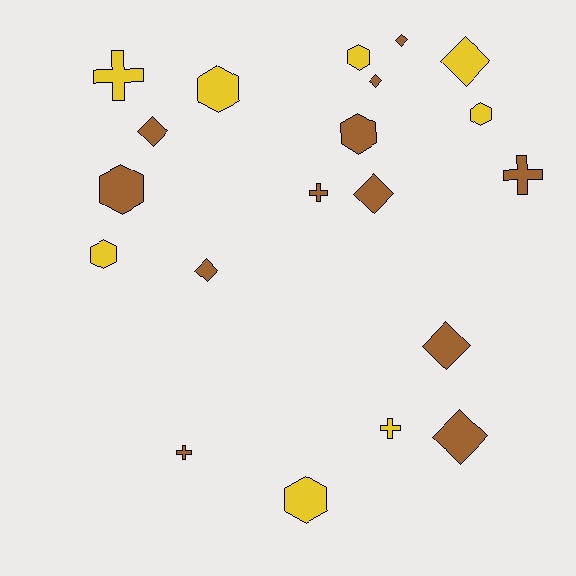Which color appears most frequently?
Brown, with 12 objects.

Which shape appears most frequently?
Diamond, with 8 objects.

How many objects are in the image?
There are 20 objects.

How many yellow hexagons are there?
There are 5 yellow hexagons.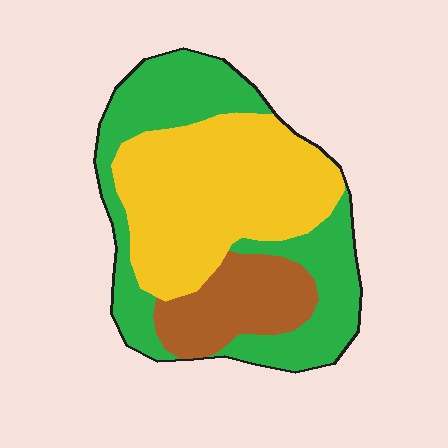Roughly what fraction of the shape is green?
Green takes up about two fifths (2/5) of the shape.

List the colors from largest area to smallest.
From largest to smallest: yellow, green, brown.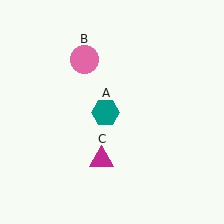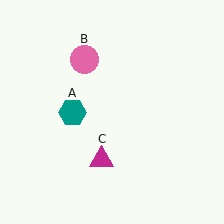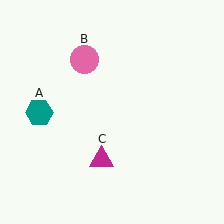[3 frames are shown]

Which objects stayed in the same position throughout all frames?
Pink circle (object B) and magenta triangle (object C) remained stationary.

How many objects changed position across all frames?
1 object changed position: teal hexagon (object A).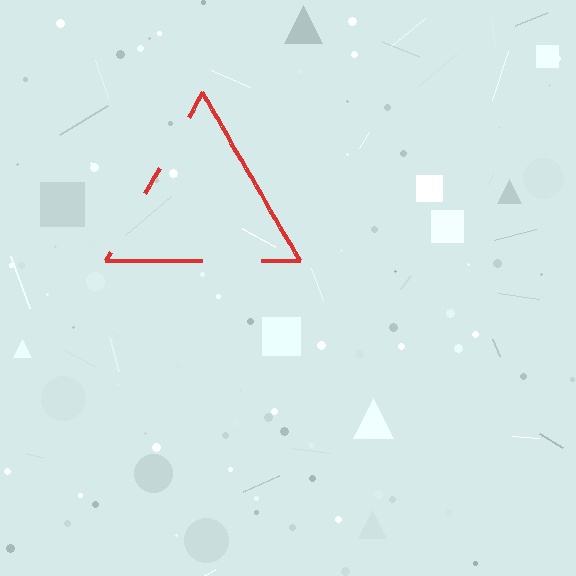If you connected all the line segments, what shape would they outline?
They would outline a triangle.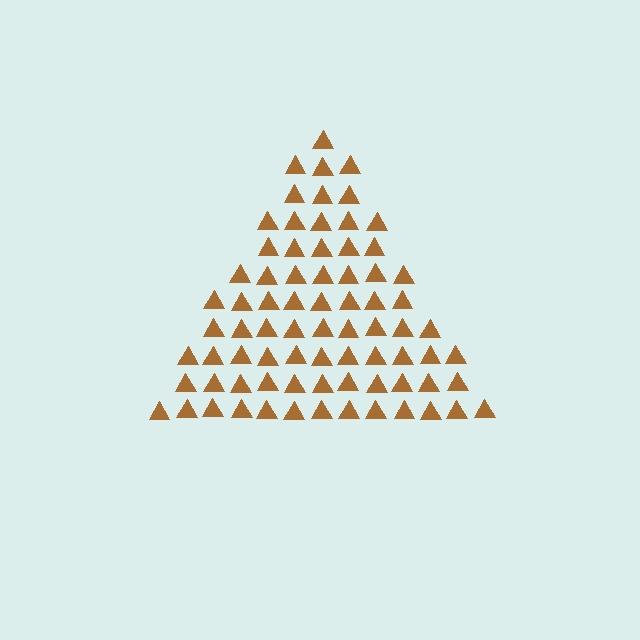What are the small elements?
The small elements are triangles.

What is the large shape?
The large shape is a triangle.